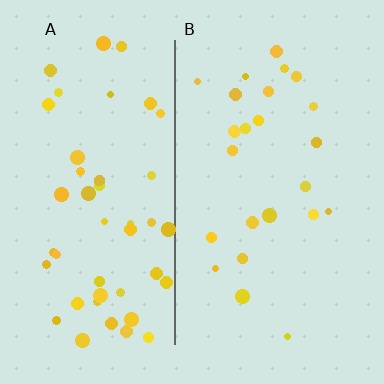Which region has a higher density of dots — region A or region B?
A (the left).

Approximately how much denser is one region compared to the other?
Approximately 2.0× — region A over region B.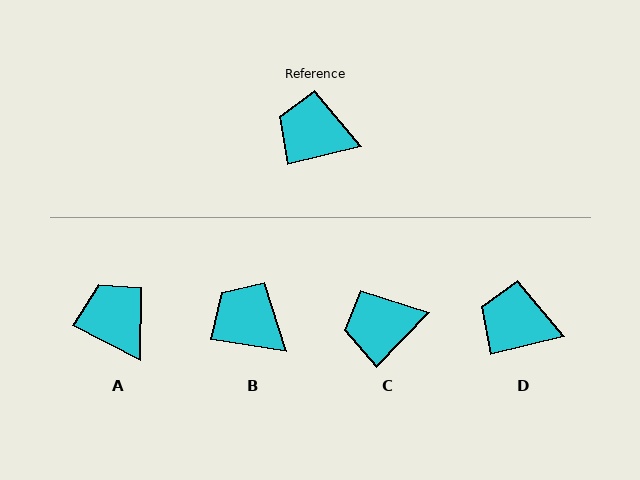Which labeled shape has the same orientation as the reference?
D.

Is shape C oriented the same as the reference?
No, it is off by about 32 degrees.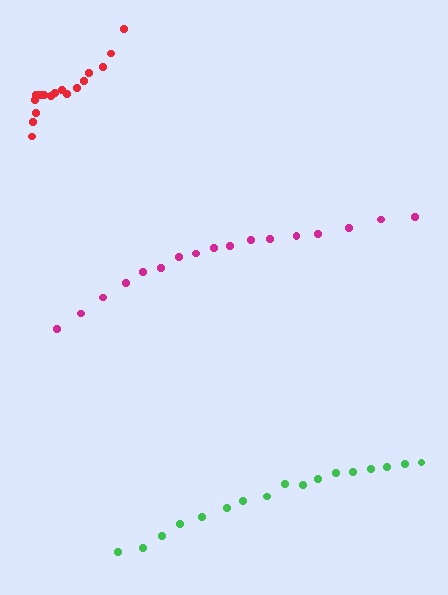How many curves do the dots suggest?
There are 3 distinct paths.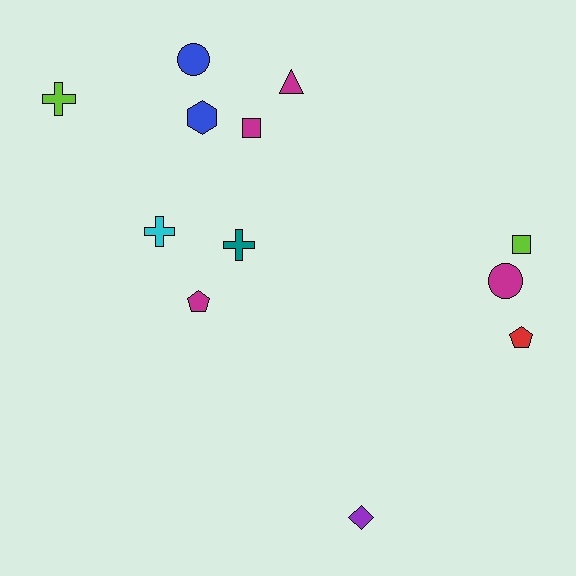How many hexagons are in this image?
There is 1 hexagon.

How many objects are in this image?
There are 12 objects.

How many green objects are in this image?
There are no green objects.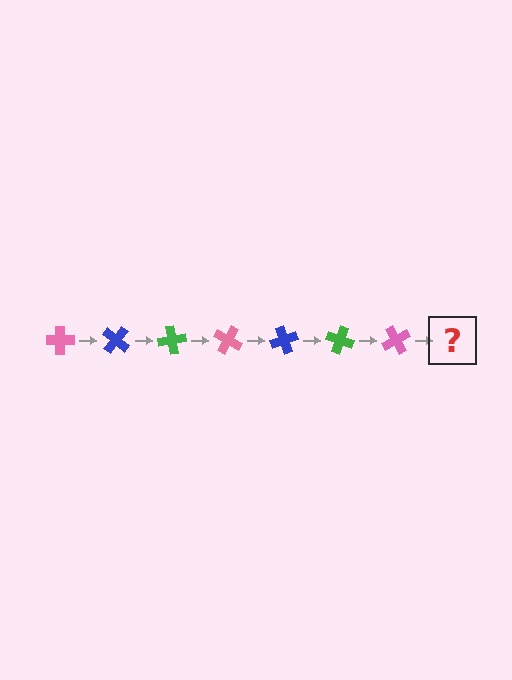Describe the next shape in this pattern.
It should be a blue cross, rotated 280 degrees from the start.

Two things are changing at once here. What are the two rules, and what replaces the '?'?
The two rules are that it rotates 40 degrees each step and the color cycles through pink, blue, and green. The '?' should be a blue cross, rotated 280 degrees from the start.